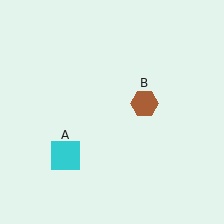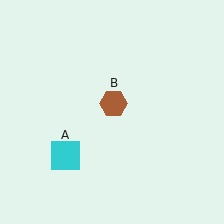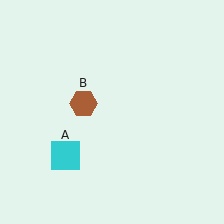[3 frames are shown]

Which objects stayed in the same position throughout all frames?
Cyan square (object A) remained stationary.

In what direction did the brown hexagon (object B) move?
The brown hexagon (object B) moved left.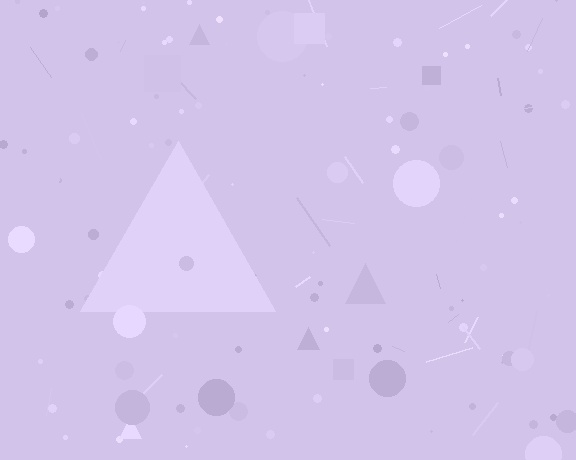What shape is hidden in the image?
A triangle is hidden in the image.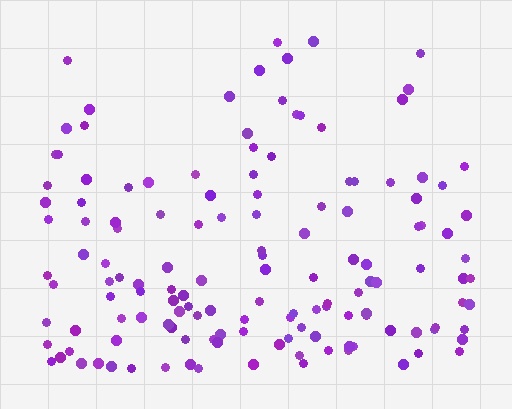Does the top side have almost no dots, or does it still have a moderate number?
Still a moderate number, just noticeably fewer than the bottom.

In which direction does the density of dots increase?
From top to bottom, with the bottom side densest.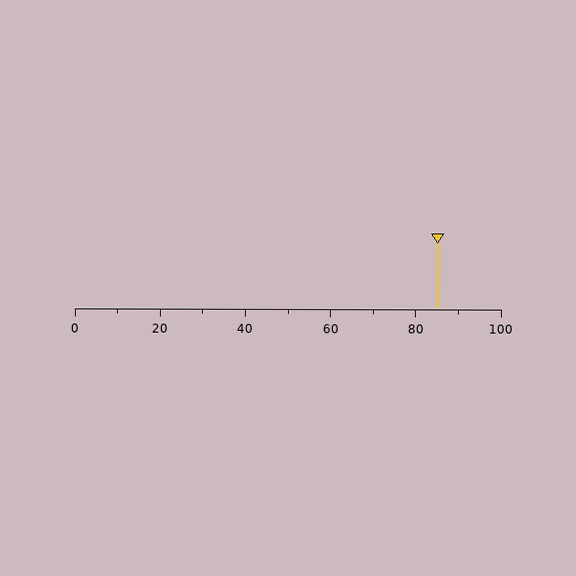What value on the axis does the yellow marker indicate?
The marker indicates approximately 85.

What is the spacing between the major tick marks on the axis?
The major ticks are spaced 20 apart.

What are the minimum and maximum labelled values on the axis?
The axis runs from 0 to 100.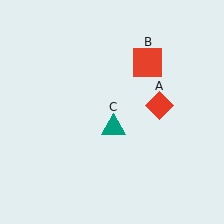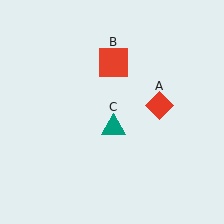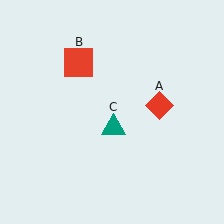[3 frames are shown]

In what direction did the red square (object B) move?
The red square (object B) moved left.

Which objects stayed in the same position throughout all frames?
Red diamond (object A) and teal triangle (object C) remained stationary.